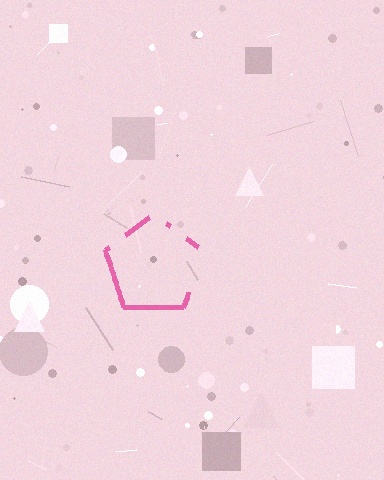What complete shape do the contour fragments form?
The contour fragments form a pentagon.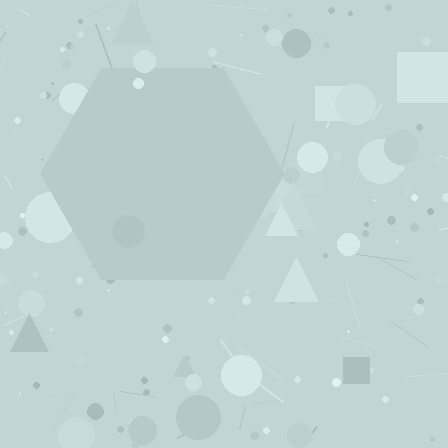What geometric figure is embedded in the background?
A hexagon is embedded in the background.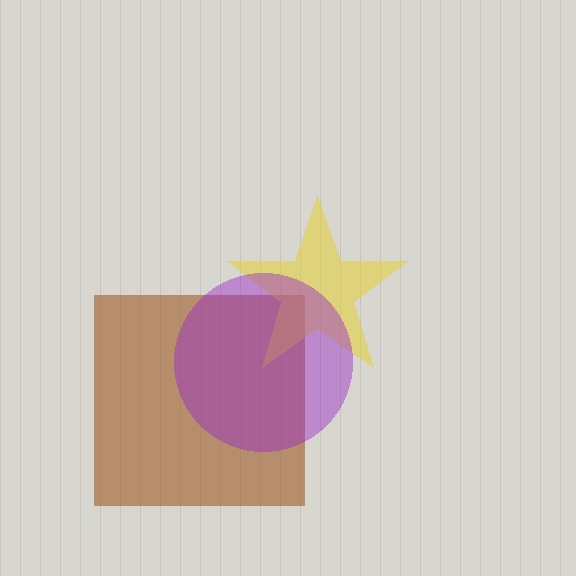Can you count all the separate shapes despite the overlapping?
Yes, there are 3 separate shapes.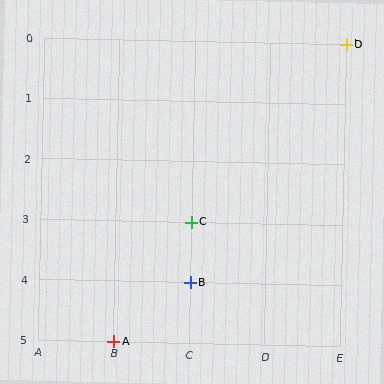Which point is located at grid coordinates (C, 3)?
Point C is at (C, 3).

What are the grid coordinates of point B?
Point B is at grid coordinates (C, 4).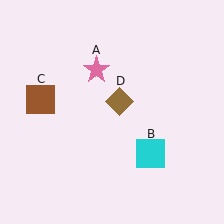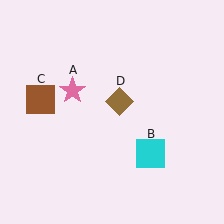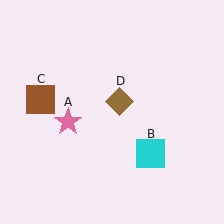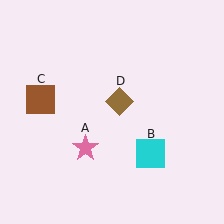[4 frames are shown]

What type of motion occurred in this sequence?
The pink star (object A) rotated counterclockwise around the center of the scene.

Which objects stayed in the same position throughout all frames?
Cyan square (object B) and brown square (object C) and brown diamond (object D) remained stationary.